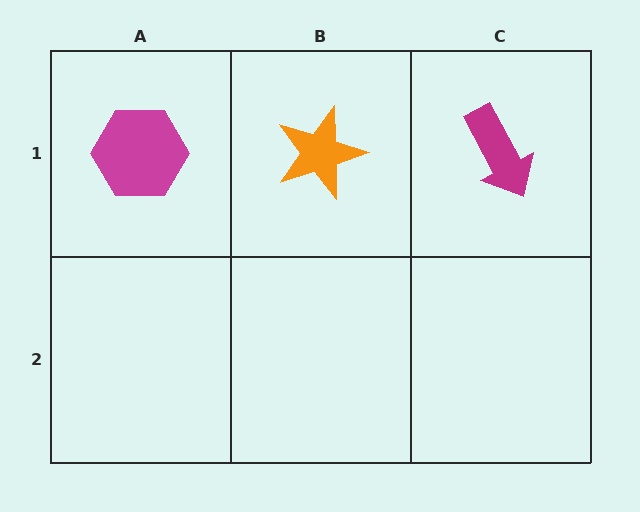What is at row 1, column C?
A magenta arrow.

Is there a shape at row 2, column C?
No, that cell is empty.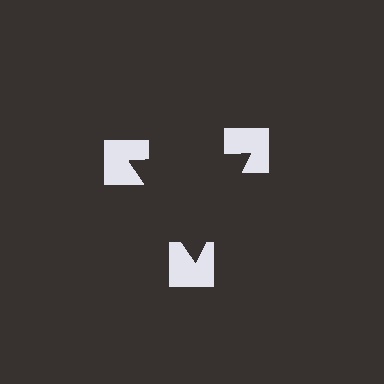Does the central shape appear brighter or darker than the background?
It typically appears slightly darker than the background, even though no actual brightness change is drawn.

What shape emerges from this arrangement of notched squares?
An illusory triangle — its edges are inferred from the aligned wedge cuts in the notched squares, not physically drawn.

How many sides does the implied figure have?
3 sides.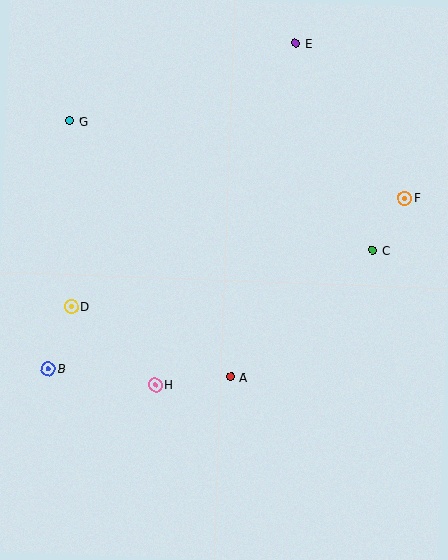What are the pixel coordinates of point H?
Point H is at (155, 385).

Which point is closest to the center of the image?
Point A at (231, 377) is closest to the center.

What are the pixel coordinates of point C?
Point C is at (373, 250).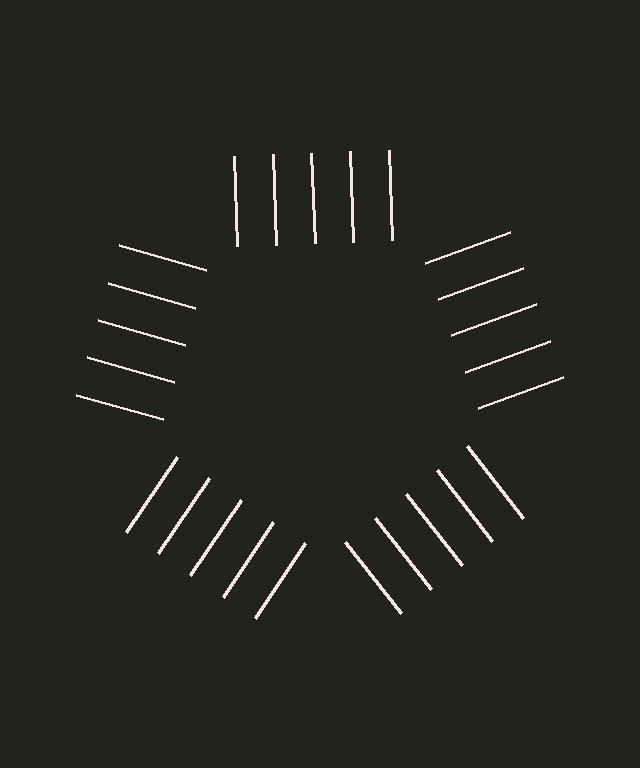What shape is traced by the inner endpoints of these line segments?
An illusory pentagon — the line segments terminate on its edges but no continuous stroke is drawn.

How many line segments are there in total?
25 — 5 along each of the 5 edges.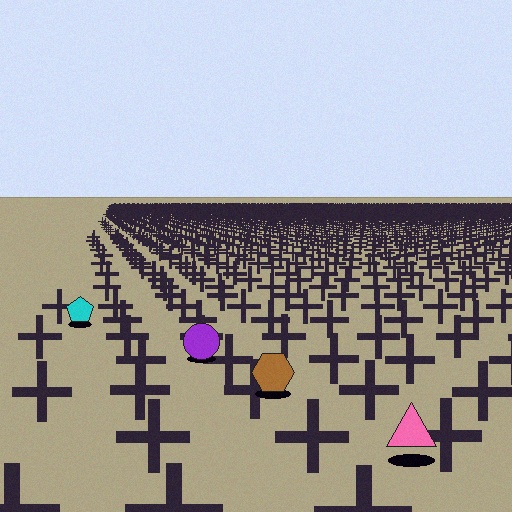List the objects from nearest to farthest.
From nearest to farthest: the pink triangle, the brown hexagon, the purple circle, the cyan pentagon.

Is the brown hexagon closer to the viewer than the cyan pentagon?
Yes. The brown hexagon is closer — you can tell from the texture gradient: the ground texture is coarser near it.